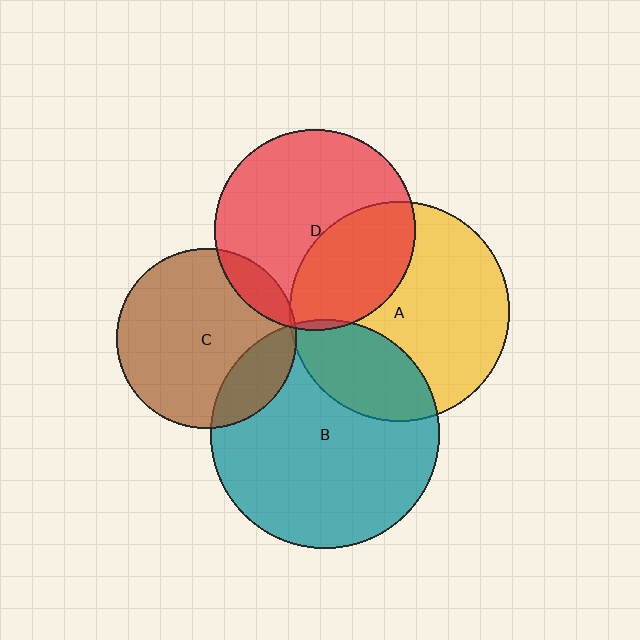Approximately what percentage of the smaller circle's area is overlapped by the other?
Approximately 5%.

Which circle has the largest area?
Circle B (teal).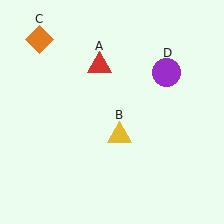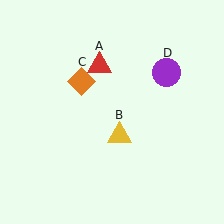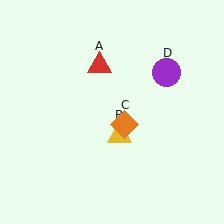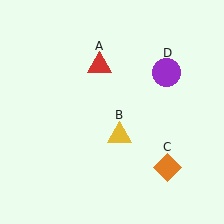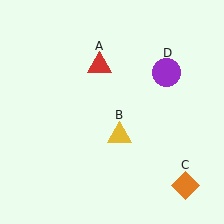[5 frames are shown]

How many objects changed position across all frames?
1 object changed position: orange diamond (object C).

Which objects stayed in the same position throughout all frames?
Red triangle (object A) and yellow triangle (object B) and purple circle (object D) remained stationary.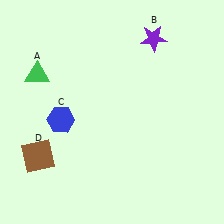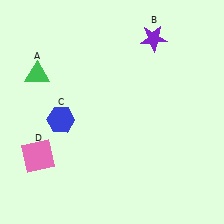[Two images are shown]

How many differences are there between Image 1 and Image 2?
There is 1 difference between the two images.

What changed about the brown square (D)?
In Image 1, D is brown. In Image 2, it changed to pink.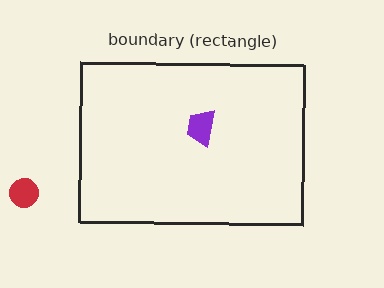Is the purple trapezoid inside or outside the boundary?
Inside.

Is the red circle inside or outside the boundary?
Outside.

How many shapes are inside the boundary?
1 inside, 1 outside.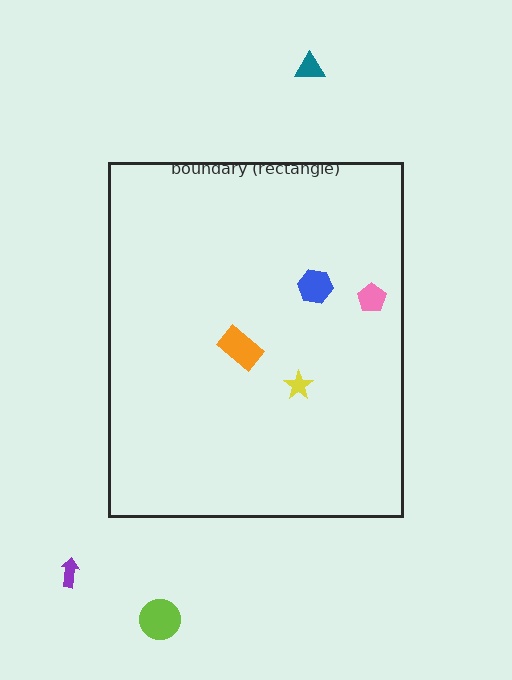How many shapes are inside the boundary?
4 inside, 3 outside.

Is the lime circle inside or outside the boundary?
Outside.